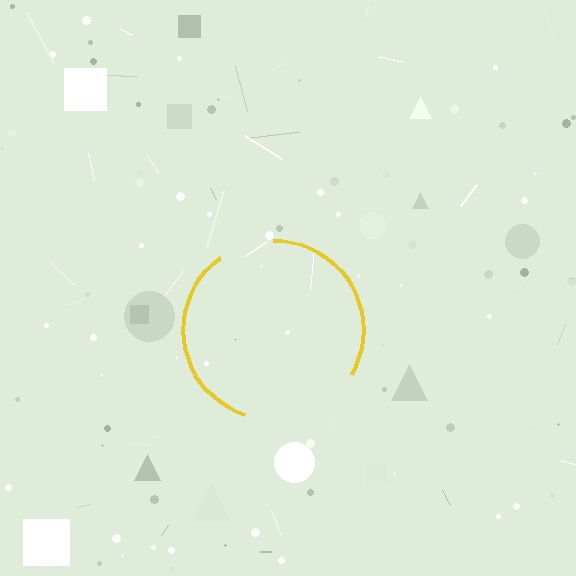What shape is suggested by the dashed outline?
The dashed outline suggests a circle.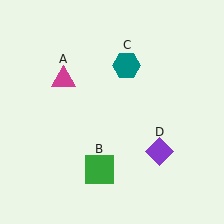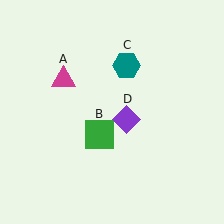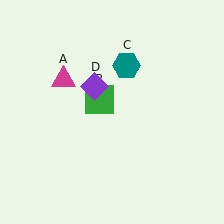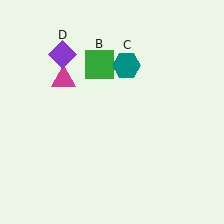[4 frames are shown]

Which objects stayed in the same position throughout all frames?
Magenta triangle (object A) and teal hexagon (object C) remained stationary.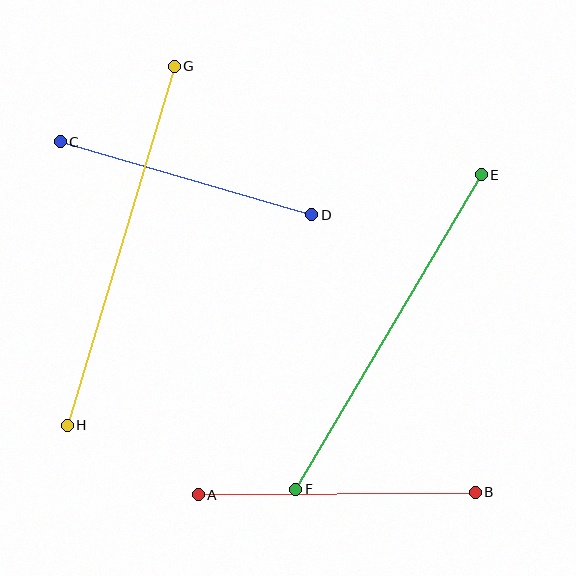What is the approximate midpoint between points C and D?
The midpoint is at approximately (186, 178) pixels.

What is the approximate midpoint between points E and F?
The midpoint is at approximately (388, 332) pixels.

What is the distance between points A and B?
The distance is approximately 277 pixels.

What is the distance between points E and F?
The distance is approximately 365 pixels.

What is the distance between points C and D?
The distance is approximately 262 pixels.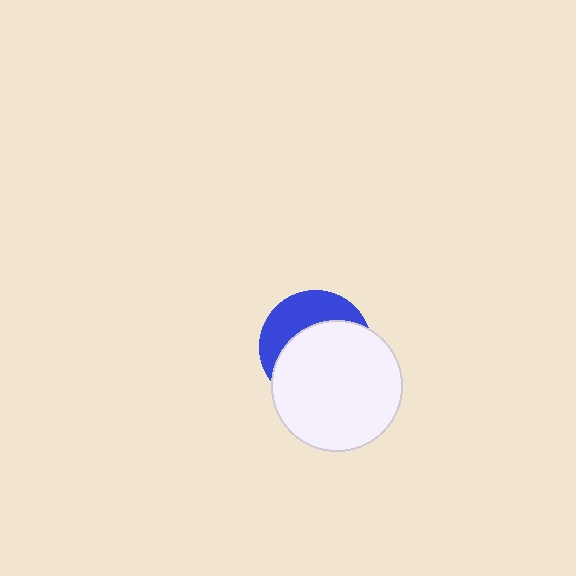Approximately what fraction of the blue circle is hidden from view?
Roughly 64% of the blue circle is hidden behind the white circle.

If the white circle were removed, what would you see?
You would see the complete blue circle.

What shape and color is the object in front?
The object in front is a white circle.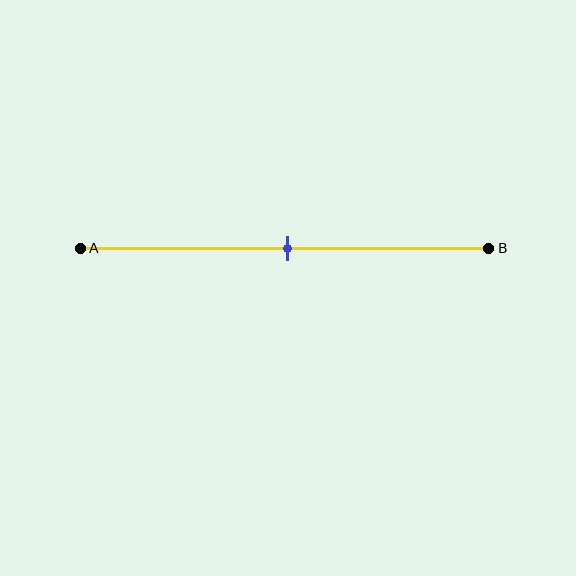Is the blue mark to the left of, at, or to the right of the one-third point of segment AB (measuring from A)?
The blue mark is to the right of the one-third point of segment AB.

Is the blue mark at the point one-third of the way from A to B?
No, the mark is at about 50% from A, not at the 33% one-third point.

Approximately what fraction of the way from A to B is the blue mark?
The blue mark is approximately 50% of the way from A to B.